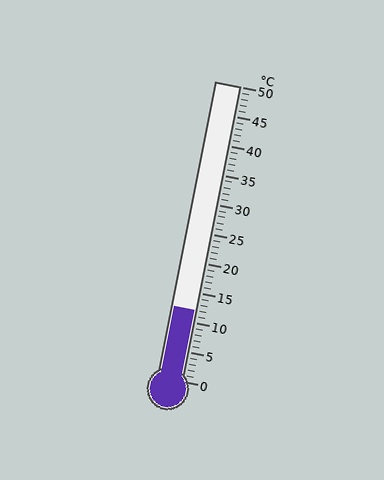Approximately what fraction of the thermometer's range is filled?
The thermometer is filled to approximately 25% of its range.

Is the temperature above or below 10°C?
The temperature is above 10°C.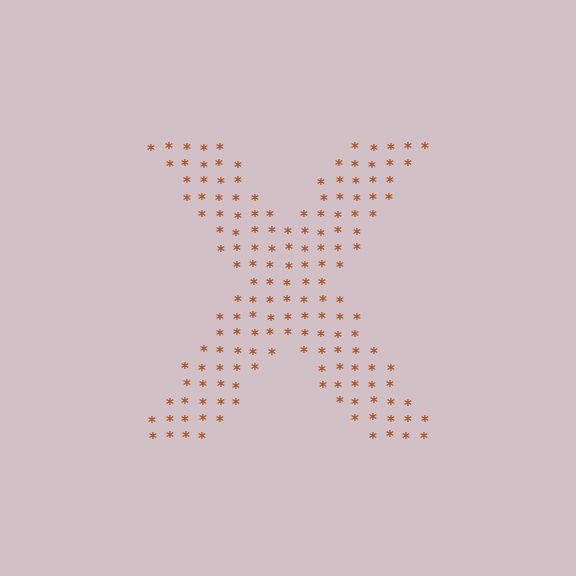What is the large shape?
The large shape is the letter X.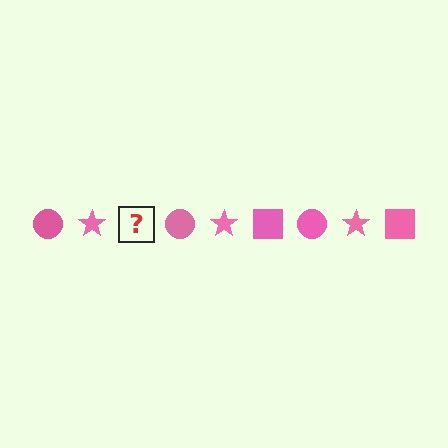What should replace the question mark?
The question mark should be replaced with a pink square.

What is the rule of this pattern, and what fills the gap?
The rule is that the pattern cycles through circle, star, square shapes in pink. The gap should be filled with a pink square.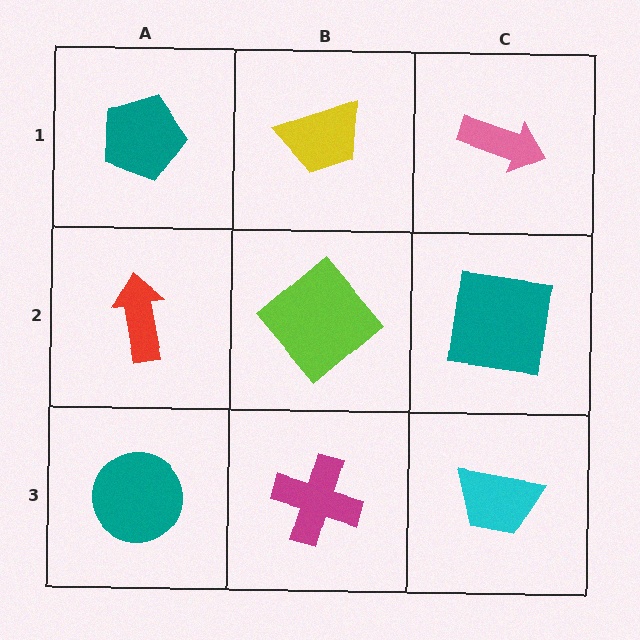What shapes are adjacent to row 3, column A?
A red arrow (row 2, column A), a magenta cross (row 3, column B).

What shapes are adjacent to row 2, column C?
A pink arrow (row 1, column C), a cyan trapezoid (row 3, column C), a lime diamond (row 2, column B).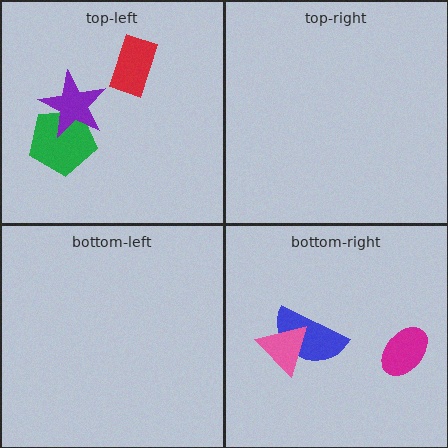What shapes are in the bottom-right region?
The blue semicircle, the pink triangle, the magenta ellipse.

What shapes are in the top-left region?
The red rectangle, the green pentagon, the purple star.